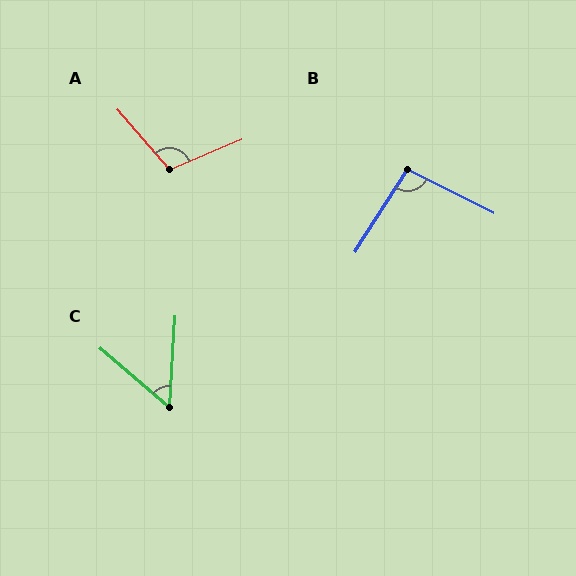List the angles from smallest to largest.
C (52°), B (96°), A (108°).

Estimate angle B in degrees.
Approximately 96 degrees.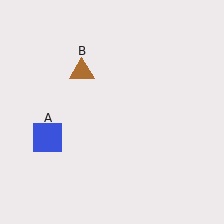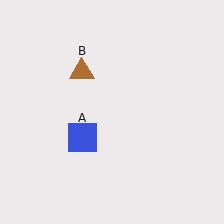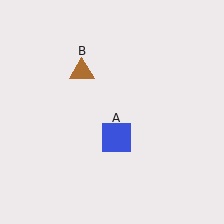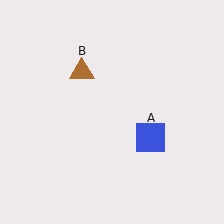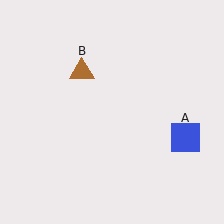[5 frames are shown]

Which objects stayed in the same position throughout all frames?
Brown triangle (object B) remained stationary.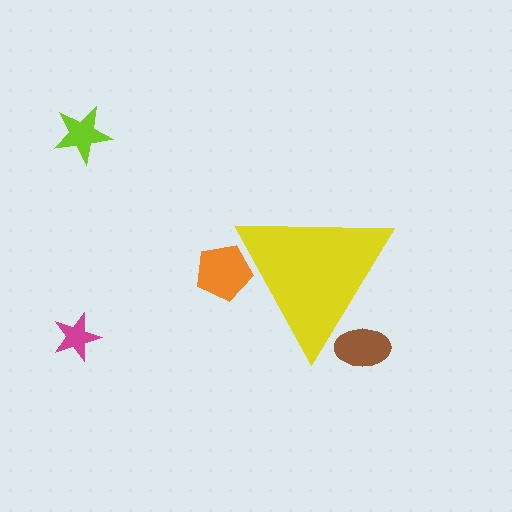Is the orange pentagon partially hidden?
Yes, the orange pentagon is partially hidden behind the yellow triangle.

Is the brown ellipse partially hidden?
Yes, the brown ellipse is partially hidden behind the yellow triangle.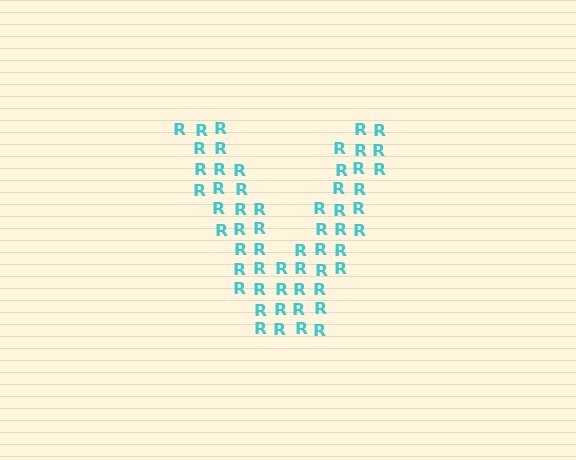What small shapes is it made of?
It is made of small letter R's.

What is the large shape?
The large shape is the letter V.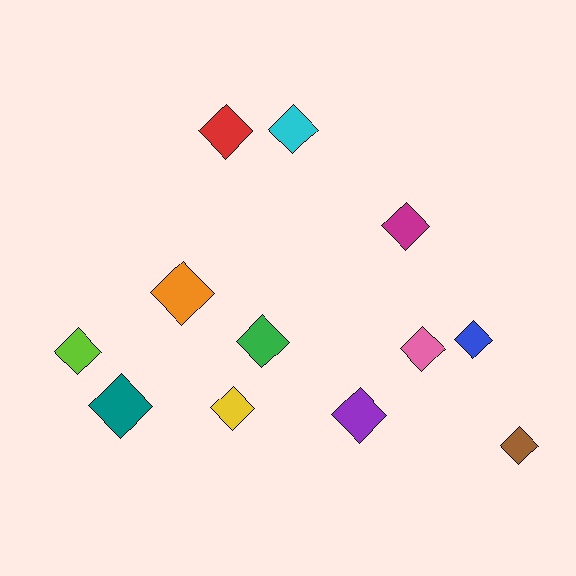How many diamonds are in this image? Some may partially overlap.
There are 12 diamonds.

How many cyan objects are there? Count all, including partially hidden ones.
There is 1 cyan object.